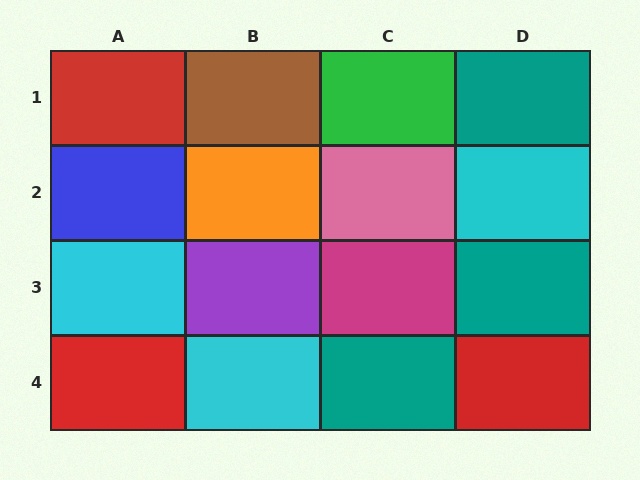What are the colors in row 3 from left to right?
Cyan, purple, magenta, teal.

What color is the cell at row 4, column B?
Cyan.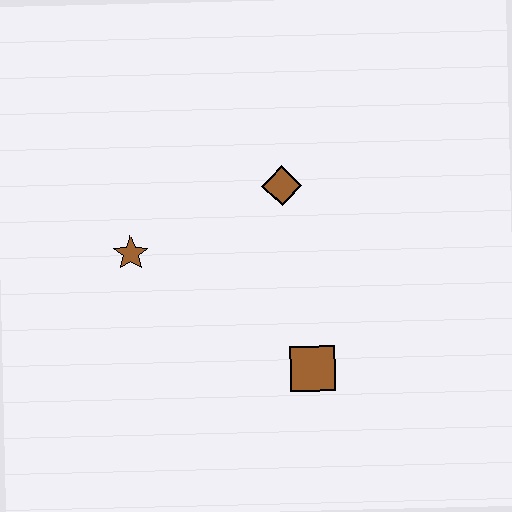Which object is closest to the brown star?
The brown diamond is closest to the brown star.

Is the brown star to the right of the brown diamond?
No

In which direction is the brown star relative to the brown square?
The brown star is to the left of the brown square.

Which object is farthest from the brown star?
The brown square is farthest from the brown star.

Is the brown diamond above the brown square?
Yes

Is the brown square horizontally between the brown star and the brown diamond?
No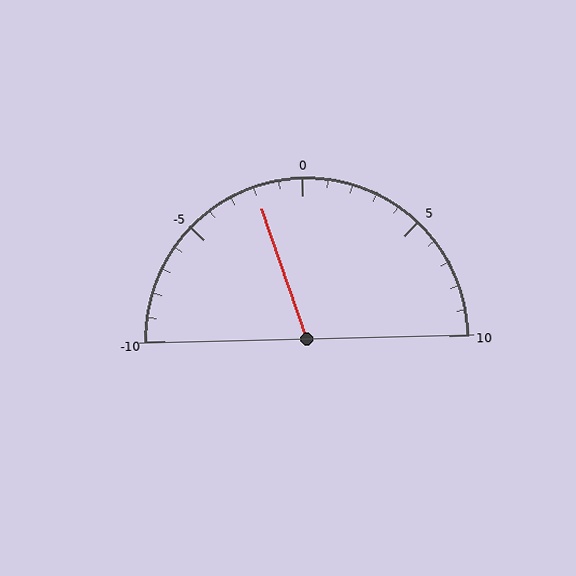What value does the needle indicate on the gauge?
The needle indicates approximately -2.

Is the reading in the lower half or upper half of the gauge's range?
The reading is in the lower half of the range (-10 to 10).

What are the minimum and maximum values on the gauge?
The gauge ranges from -10 to 10.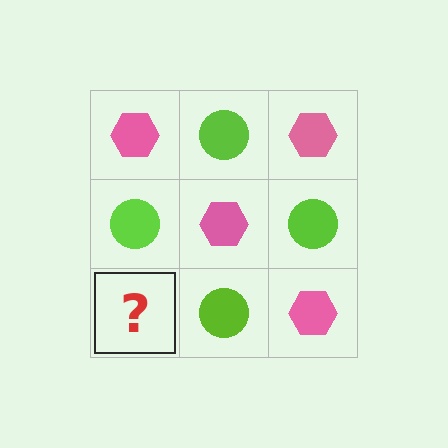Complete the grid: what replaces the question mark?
The question mark should be replaced with a pink hexagon.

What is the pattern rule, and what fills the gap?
The rule is that it alternates pink hexagon and lime circle in a checkerboard pattern. The gap should be filled with a pink hexagon.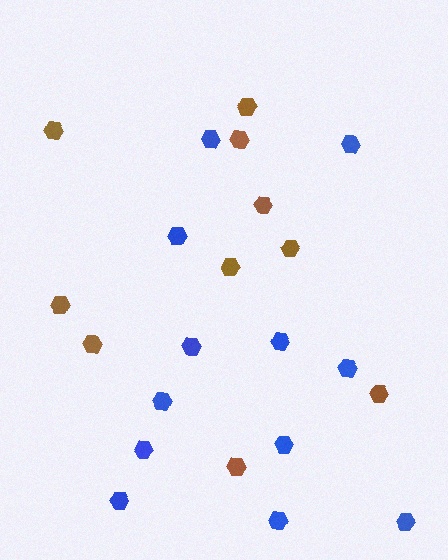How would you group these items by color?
There are 2 groups: one group of brown hexagons (10) and one group of blue hexagons (12).